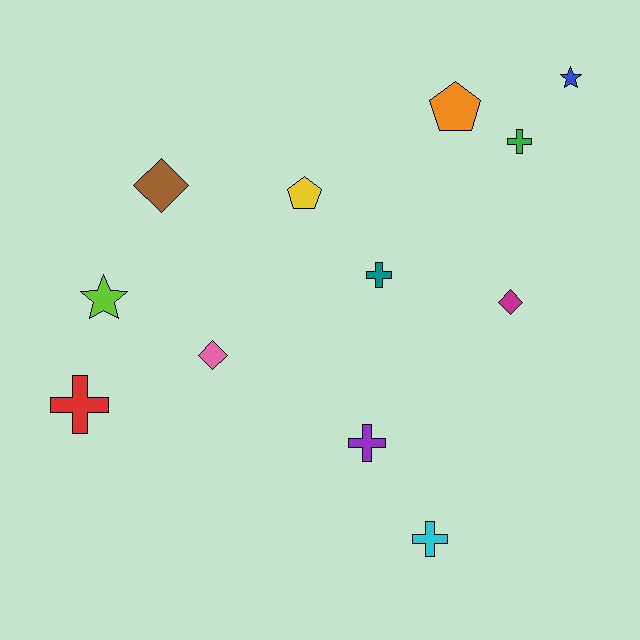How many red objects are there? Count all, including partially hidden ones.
There is 1 red object.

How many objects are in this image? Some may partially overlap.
There are 12 objects.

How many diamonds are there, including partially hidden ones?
There are 3 diamonds.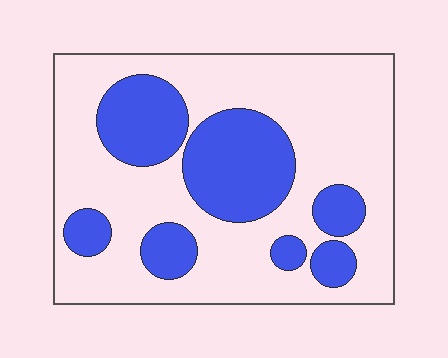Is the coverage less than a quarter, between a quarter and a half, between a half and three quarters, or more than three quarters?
Between a quarter and a half.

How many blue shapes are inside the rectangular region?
7.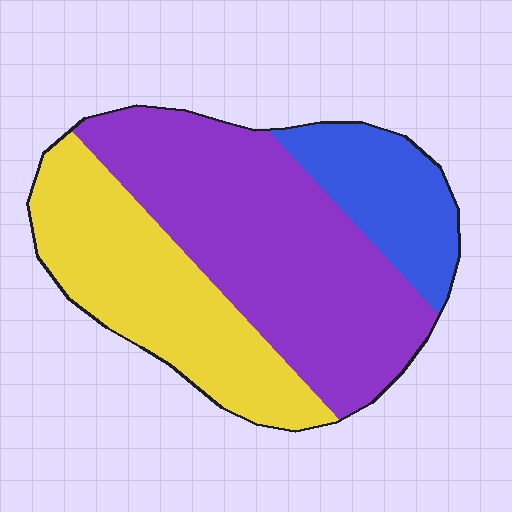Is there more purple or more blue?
Purple.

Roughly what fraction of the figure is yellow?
Yellow takes up about one third (1/3) of the figure.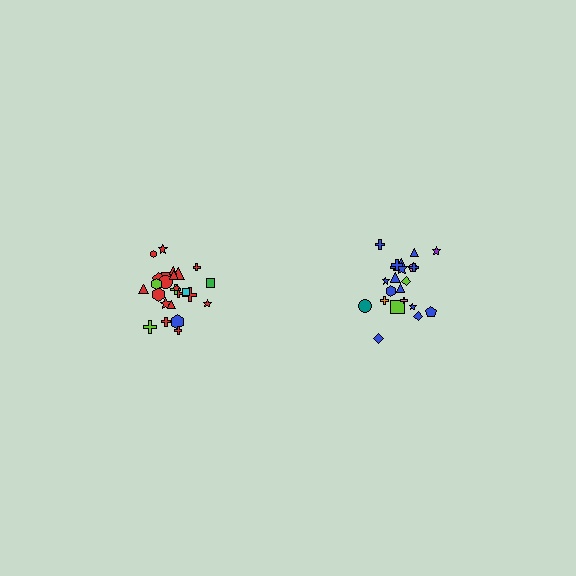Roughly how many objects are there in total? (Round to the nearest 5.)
Roughly 45 objects in total.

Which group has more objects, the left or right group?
The left group.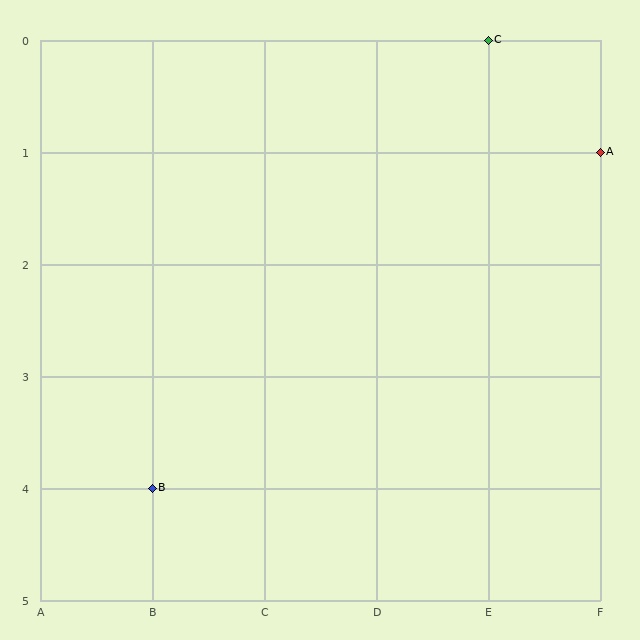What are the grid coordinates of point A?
Point A is at grid coordinates (F, 1).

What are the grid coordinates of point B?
Point B is at grid coordinates (B, 4).